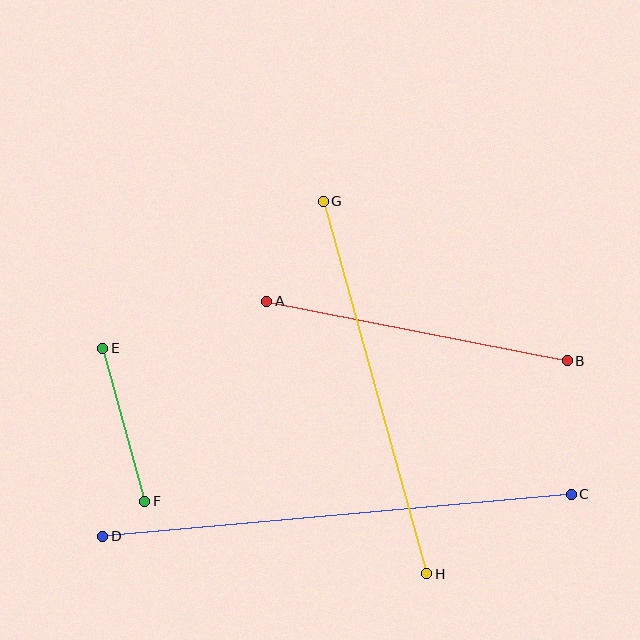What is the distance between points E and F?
The distance is approximately 159 pixels.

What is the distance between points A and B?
The distance is approximately 306 pixels.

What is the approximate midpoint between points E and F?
The midpoint is at approximately (124, 425) pixels.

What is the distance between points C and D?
The distance is approximately 470 pixels.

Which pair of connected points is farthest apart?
Points C and D are farthest apart.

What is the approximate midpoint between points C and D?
The midpoint is at approximately (337, 515) pixels.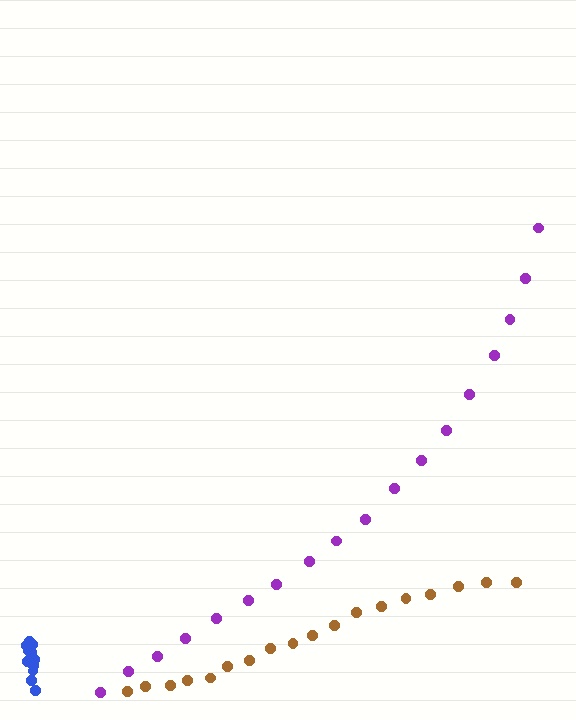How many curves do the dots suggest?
There are 3 distinct paths.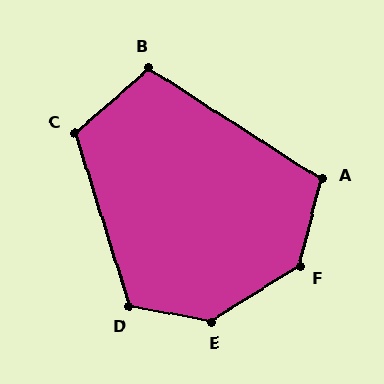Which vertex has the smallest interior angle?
B, at approximately 106 degrees.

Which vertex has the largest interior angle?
E, at approximately 138 degrees.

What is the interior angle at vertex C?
Approximately 114 degrees (obtuse).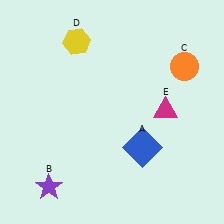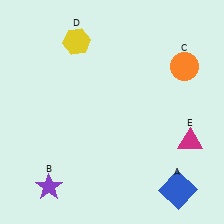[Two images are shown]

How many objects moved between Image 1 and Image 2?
2 objects moved between the two images.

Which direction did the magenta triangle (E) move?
The magenta triangle (E) moved down.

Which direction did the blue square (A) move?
The blue square (A) moved down.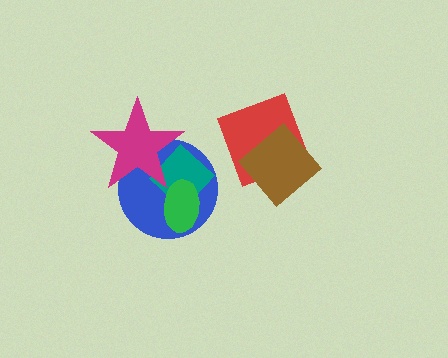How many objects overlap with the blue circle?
3 objects overlap with the blue circle.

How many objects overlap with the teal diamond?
3 objects overlap with the teal diamond.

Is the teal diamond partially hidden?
Yes, it is partially covered by another shape.